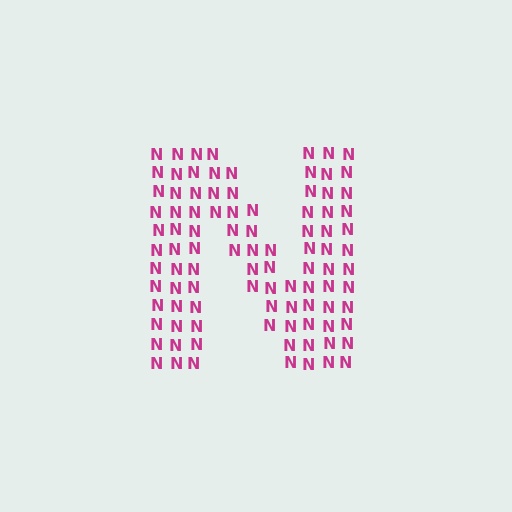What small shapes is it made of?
It is made of small letter N's.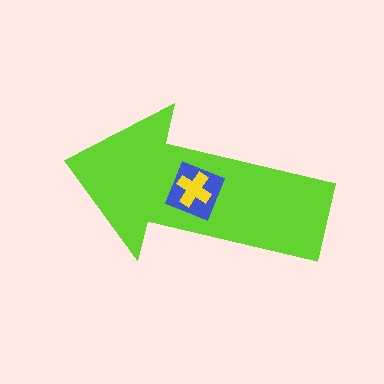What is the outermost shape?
The lime arrow.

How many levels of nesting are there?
3.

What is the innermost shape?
The yellow cross.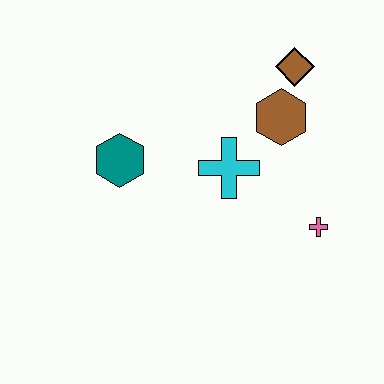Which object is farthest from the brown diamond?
The teal hexagon is farthest from the brown diamond.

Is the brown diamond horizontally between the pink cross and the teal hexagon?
Yes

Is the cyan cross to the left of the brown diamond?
Yes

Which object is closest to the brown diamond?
The brown hexagon is closest to the brown diamond.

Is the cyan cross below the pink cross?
No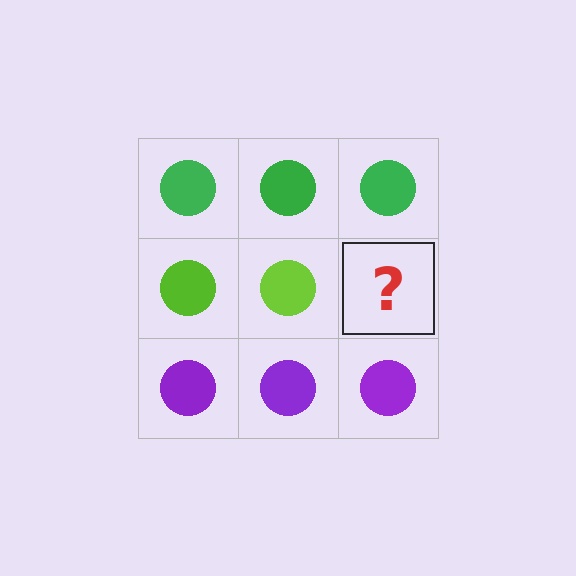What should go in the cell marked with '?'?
The missing cell should contain a lime circle.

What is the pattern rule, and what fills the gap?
The rule is that each row has a consistent color. The gap should be filled with a lime circle.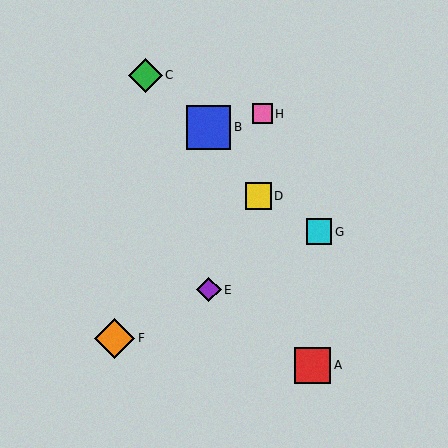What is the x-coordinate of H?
Object H is at x≈262.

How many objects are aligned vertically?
2 objects (B, E) are aligned vertically.